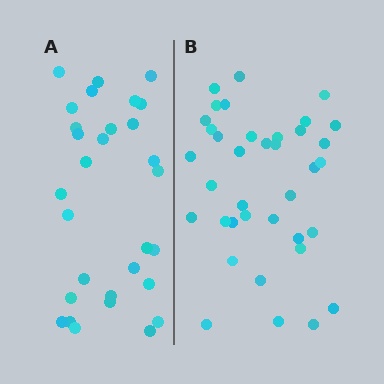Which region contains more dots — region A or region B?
Region B (the right region) has more dots.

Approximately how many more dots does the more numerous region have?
Region B has roughly 8 or so more dots than region A.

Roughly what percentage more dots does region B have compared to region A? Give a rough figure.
About 25% more.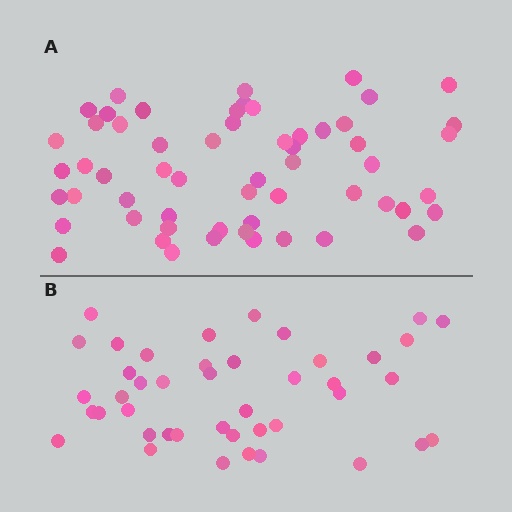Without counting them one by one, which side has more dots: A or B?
Region A (the top region) has more dots.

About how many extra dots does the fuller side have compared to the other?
Region A has approximately 15 more dots than region B.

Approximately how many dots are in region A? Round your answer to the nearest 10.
About 60 dots. (The exact count is 58, which rounds to 60.)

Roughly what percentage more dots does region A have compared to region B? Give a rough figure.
About 35% more.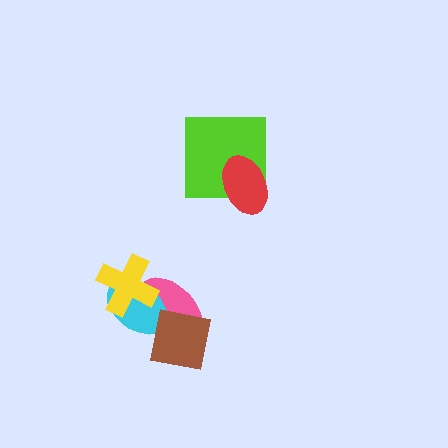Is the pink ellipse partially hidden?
Yes, it is partially covered by another shape.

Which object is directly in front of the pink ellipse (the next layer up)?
The cyan ellipse is directly in front of the pink ellipse.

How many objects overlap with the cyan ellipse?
2 objects overlap with the cyan ellipse.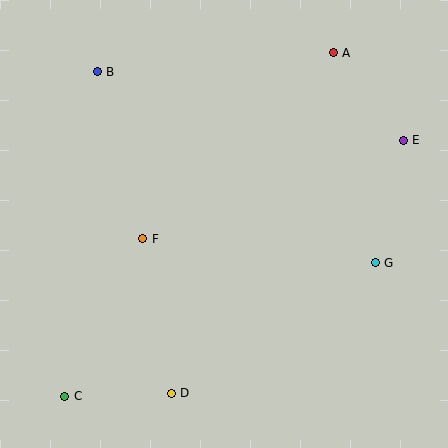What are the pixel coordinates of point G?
Point G is at (375, 263).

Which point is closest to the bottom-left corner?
Point C is closest to the bottom-left corner.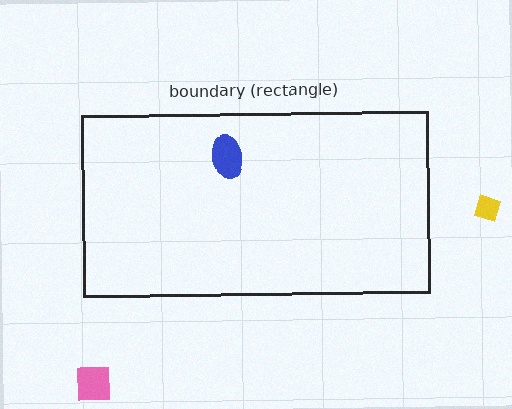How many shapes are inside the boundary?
1 inside, 2 outside.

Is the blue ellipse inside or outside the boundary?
Inside.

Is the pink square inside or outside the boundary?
Outside.